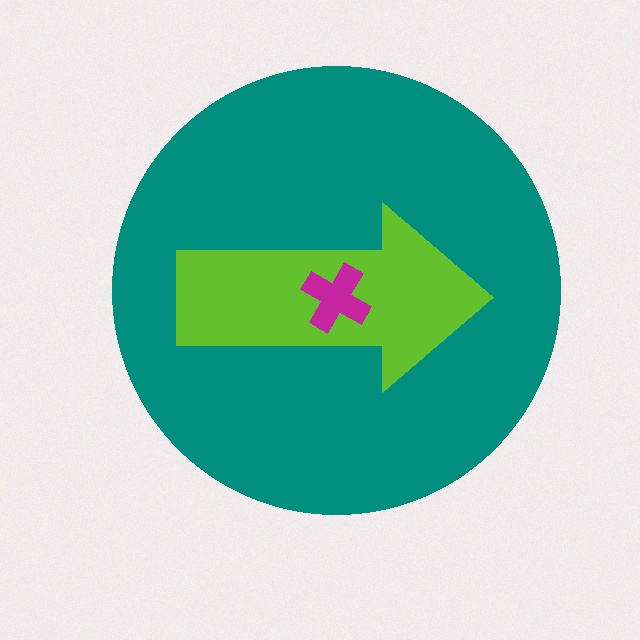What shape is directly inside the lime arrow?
The magenta cross.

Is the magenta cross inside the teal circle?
Yes.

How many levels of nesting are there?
3.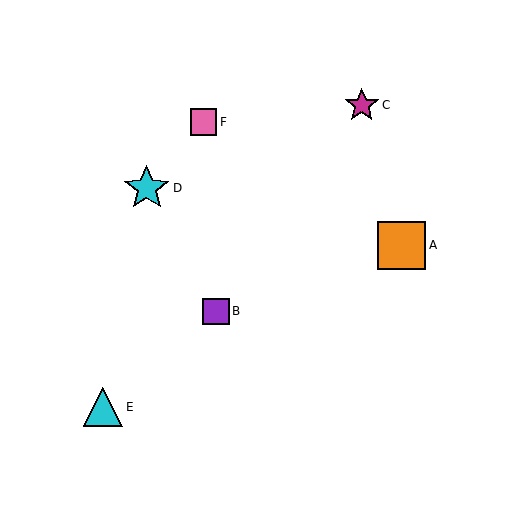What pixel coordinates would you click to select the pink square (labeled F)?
Click at (204, 122) to select the pink square F.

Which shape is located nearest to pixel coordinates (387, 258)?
The orange square (labeled A) at (401, 245) is nearest to that location.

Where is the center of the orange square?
The center of the orange square is at (401, 245).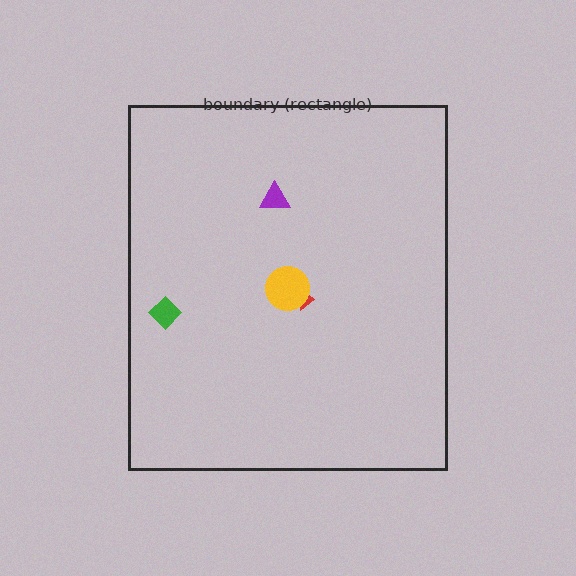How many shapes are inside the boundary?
4 inside, 0 outside.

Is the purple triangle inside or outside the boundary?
Inside.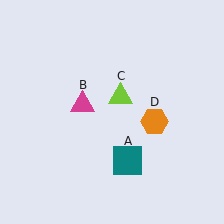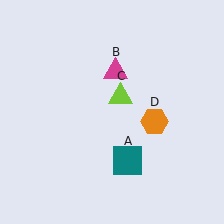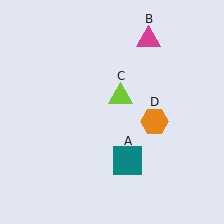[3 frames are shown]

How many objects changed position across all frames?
1 object changed position: magenta triangle (object B).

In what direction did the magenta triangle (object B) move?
The magenta triangle (object B) moved up and to the right.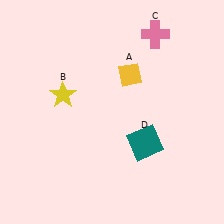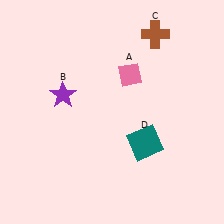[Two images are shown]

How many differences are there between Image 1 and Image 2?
There are 3 differences between the two images.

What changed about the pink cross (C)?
In Image 1, C is pink. In Image 2, it changed to brown.